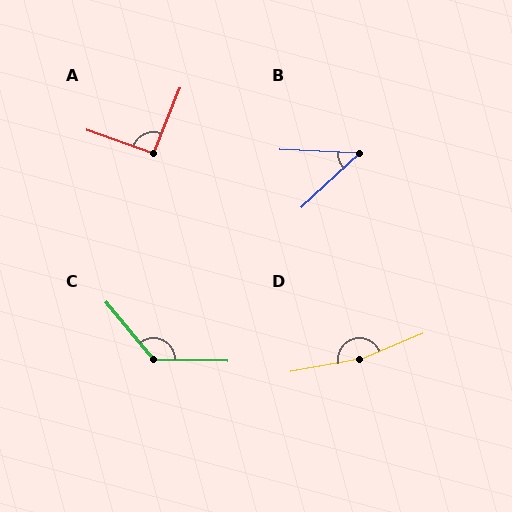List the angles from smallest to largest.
B (46°), A (92°), C (131°), D (168°).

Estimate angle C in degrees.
Approximately 131 degrees.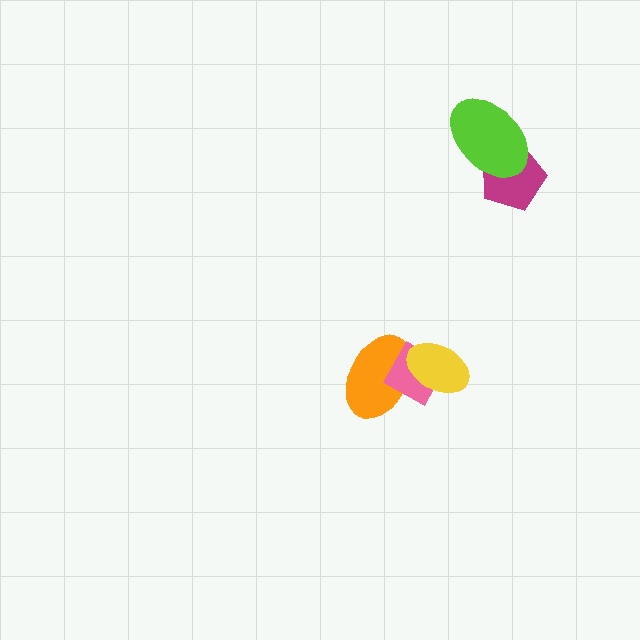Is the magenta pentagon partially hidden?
Yes, it is partially covered by another shape.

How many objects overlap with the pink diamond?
2 objects overlap with the pink diamond.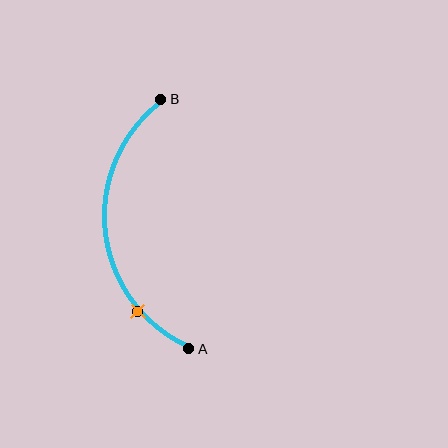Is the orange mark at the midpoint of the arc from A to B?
No. The orange mark lies on the arc but is closer to endpoint A. The arc midpoint would be at the point on the curve equidistant along the arc from both A and B.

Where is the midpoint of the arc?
The arc midpoint is the point on the curve farthest from the straight line joining A and B. It sits to the left of that line.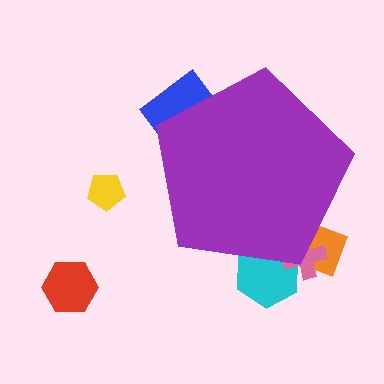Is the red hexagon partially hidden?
No, the red hexagon is fully visible.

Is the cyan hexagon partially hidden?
Yes, the cyan hexagon is partially hidden behind the purple pentagon.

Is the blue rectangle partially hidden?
Yes, the blue rectangle is partially hidden behind the purple pentagon.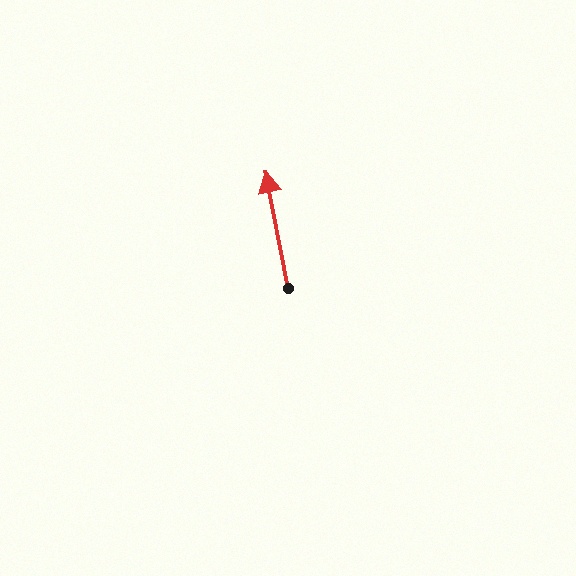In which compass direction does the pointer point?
North.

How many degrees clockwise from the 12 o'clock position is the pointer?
Approximately 349 degrees.